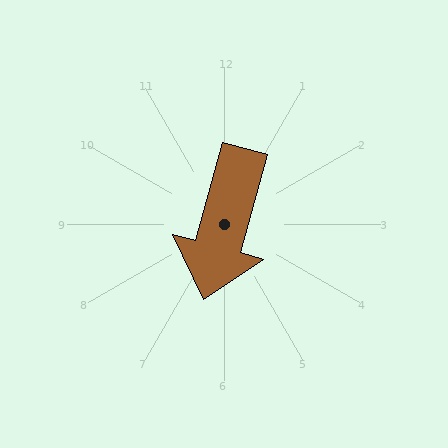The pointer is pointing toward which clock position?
Roughly 7 o'clock.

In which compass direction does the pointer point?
South.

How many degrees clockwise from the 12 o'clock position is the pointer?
Approximately 195 degrees.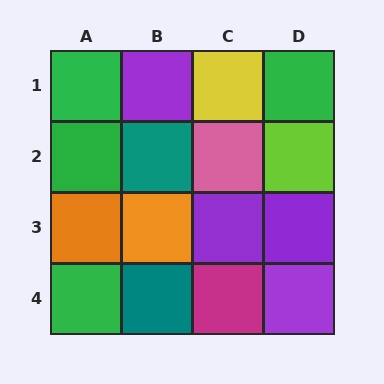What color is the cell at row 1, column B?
Purple.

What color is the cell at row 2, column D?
Lime.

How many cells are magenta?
1 cell is magenta.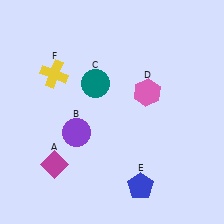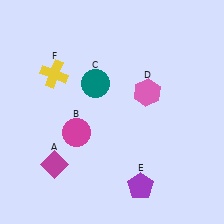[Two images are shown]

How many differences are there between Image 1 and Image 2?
There are 2 differences between the two images.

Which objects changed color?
B changed from purple to magenta. E changed from blue to purple.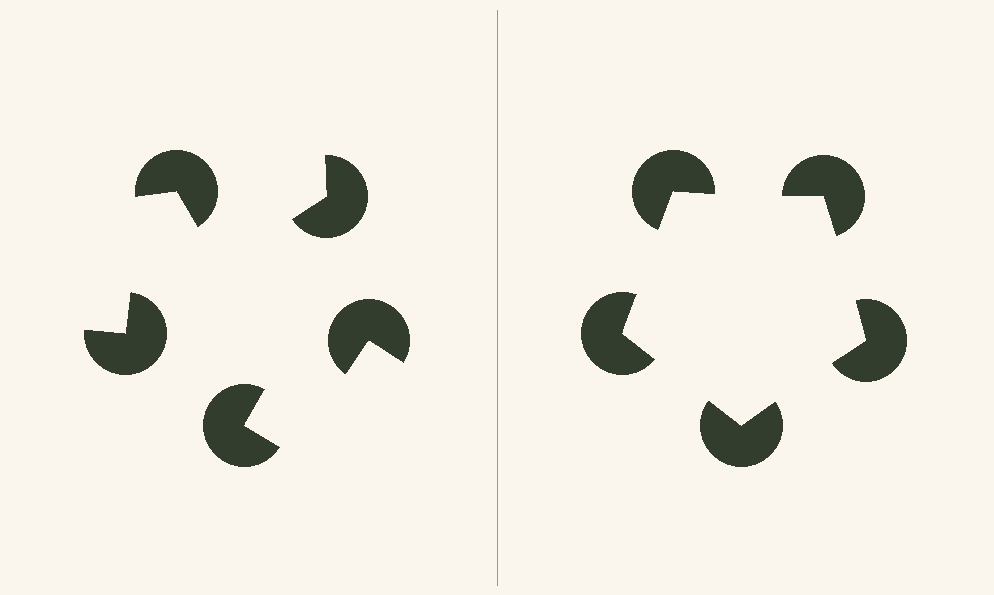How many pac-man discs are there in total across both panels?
10 — 5 on each side.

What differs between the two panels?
The pac-man discs are positioned identically on both sides; only the wedge orientations differ. On the right they align to a pentagon; on the left they are misaligned.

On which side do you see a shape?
An illusory pentagon appears on the right side. On the left side the wedge cuts are rotated, so no coherent shape forms.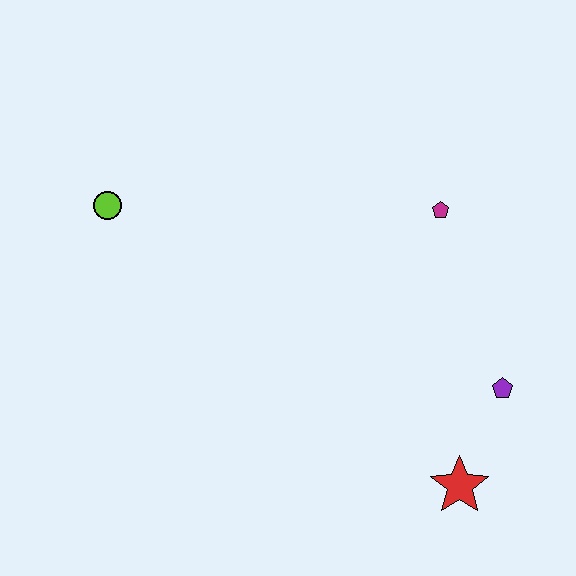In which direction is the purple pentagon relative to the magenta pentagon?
The purple pentagon is below the magenta pentagon.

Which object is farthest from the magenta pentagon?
The lime circle is farthest from the magenta pentagon.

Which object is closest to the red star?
The purple pentagon is closest to the red star.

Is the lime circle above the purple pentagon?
Yes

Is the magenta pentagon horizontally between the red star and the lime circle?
Yes